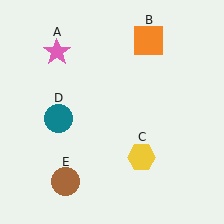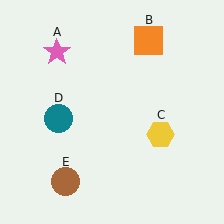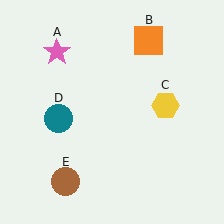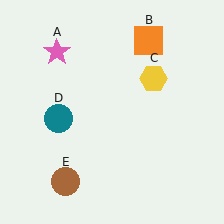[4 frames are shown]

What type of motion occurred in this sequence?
The yellow hexagon (object C) rotated counterclockwise around the center of the scene.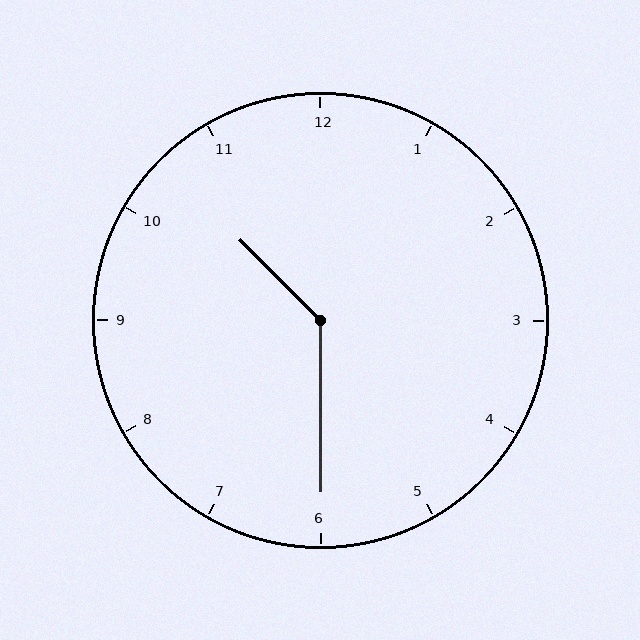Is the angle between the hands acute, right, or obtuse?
It is obtuse.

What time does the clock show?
10:30.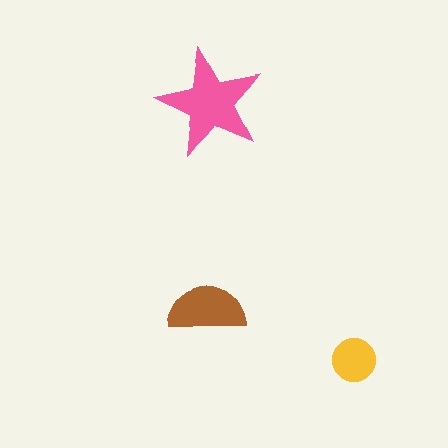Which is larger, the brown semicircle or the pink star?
The pink star.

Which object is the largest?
The pink star.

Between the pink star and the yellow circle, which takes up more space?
The pink star.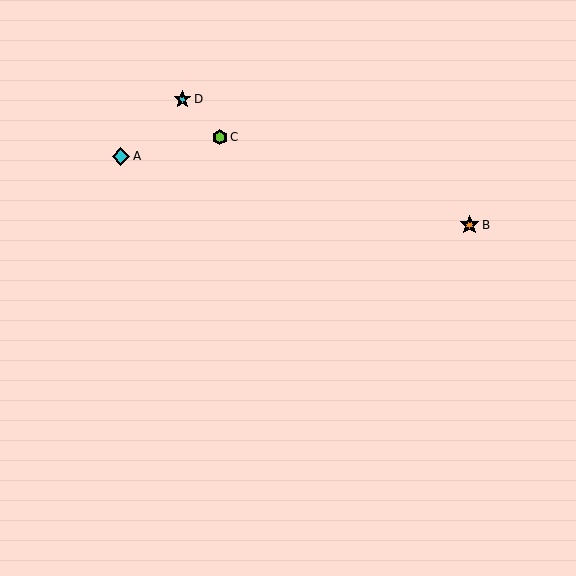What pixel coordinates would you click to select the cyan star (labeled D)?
Click at (182, 99) to select the cyan star D.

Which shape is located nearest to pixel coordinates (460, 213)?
The orange star (labeled B) at (470, 225) is nearest to that location.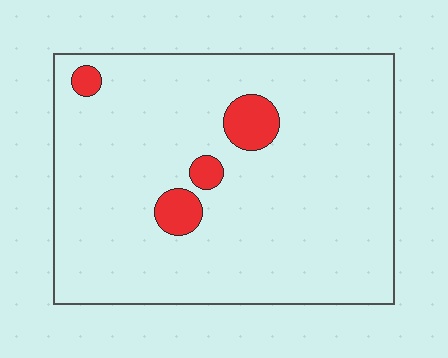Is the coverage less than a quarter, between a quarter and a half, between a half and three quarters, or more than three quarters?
Less than a quarter.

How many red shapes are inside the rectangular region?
4.